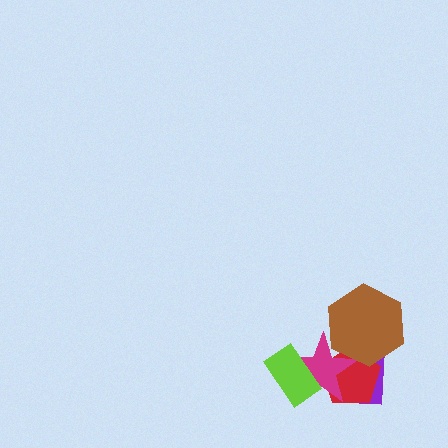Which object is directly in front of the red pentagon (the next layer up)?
The magenta star is directly in front of the red pentagon.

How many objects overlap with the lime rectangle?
1 object overlaps with the lime rectangle.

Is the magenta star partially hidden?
Yes, it is partially covered by another shape.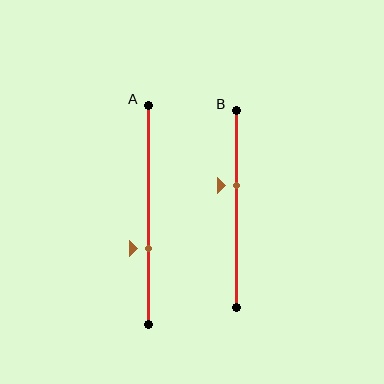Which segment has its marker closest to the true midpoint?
Segment B has its marker closest to the true midpoint.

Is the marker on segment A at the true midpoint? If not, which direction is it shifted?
No, the marker on segment A is shifted downward by about 15% of the segment length.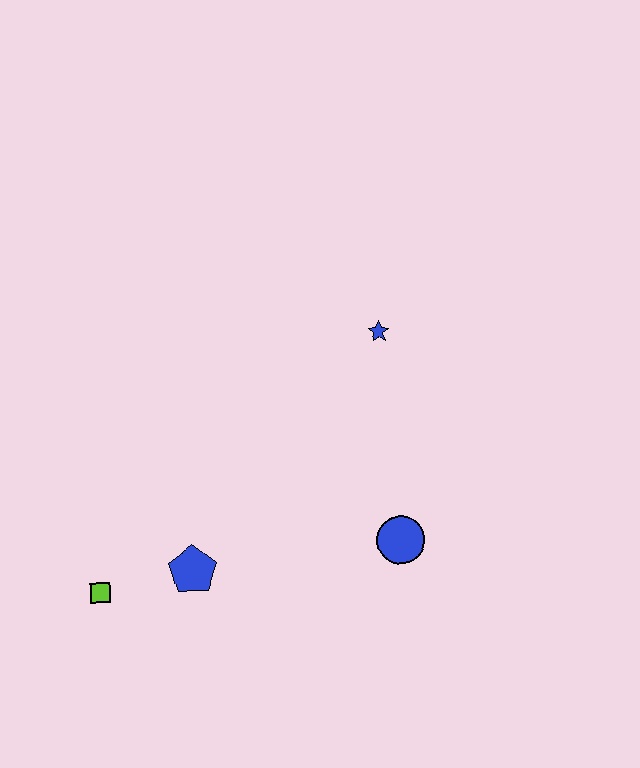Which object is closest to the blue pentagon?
The lime square is closest to the blue pentagon.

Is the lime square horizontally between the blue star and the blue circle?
No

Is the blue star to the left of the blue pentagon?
No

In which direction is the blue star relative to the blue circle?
The blue star is above the blue circle.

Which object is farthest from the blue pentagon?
The blue star is farthest from the blue pentagon.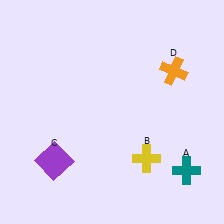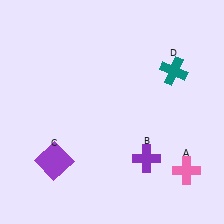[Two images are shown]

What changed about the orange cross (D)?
In Image 1, D is orange. In Image 2, it changed to teal.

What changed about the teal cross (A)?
In Image 1, A is teal. In Image 2, it changed to pink.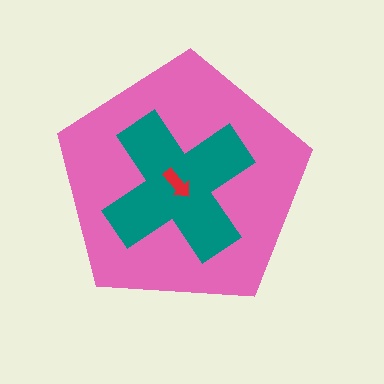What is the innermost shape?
The red arrow.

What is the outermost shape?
The pink pentagon.